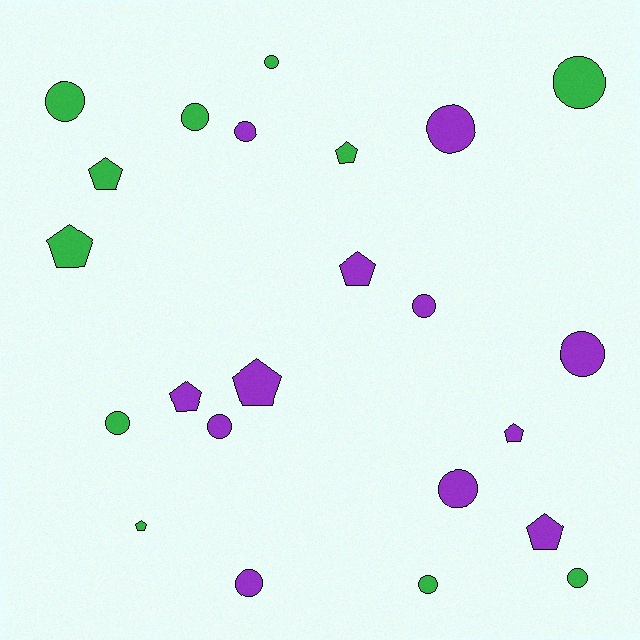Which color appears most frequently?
Purple, with 12 objects.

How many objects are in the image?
There are 23 objects.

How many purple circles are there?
There are 7 purple circles.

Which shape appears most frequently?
Circle, with 14 objects.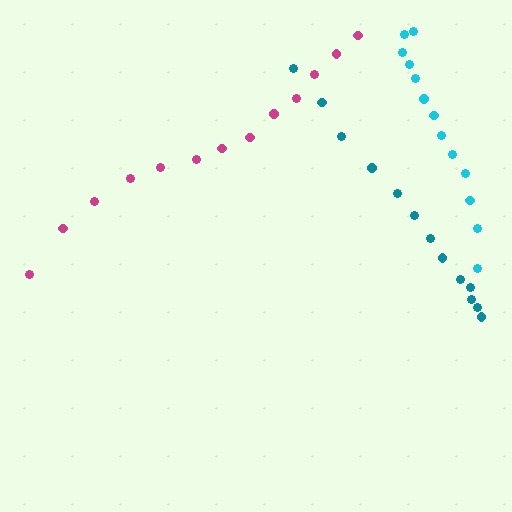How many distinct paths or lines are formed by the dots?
There are 3 distinct paths.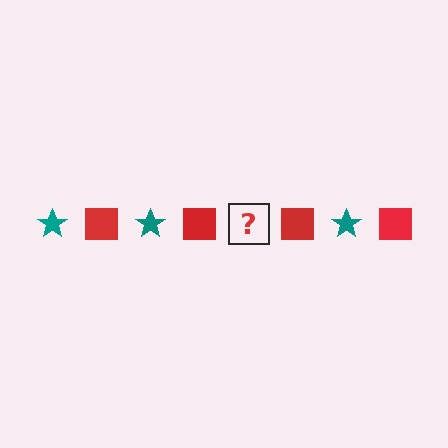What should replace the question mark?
The question mark should be replaced with a teal star.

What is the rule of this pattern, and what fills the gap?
The rule is that the pattern alternates between teal star and red square. The gap should be filled with a teal star.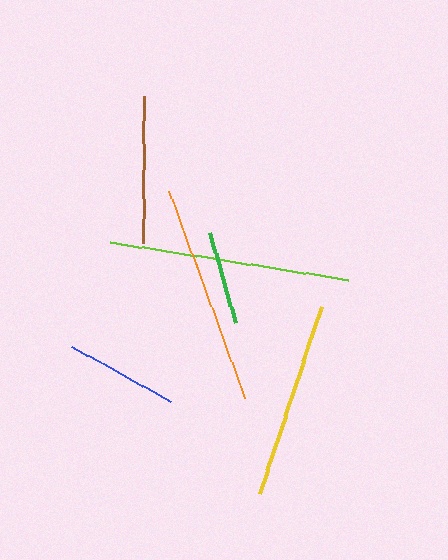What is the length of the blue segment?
The blue segment is approximately 114 pixels long.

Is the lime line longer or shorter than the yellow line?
The lime line is longer than the yellow line.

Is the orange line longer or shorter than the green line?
The orange line is longer than the green line.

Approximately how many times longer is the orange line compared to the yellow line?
The orange line is approximately 1.1 times the length of the yellow line.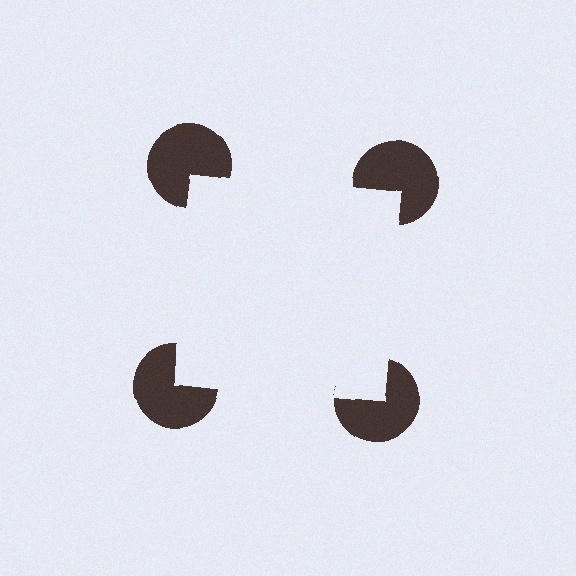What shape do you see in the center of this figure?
An illusory square — its edges are inferred from the aligned wedge cuts in the pac-man discs, not physically drawn.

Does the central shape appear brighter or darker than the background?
It typically appears slightly brighter than the background, even though no actual brightness change is drawn.